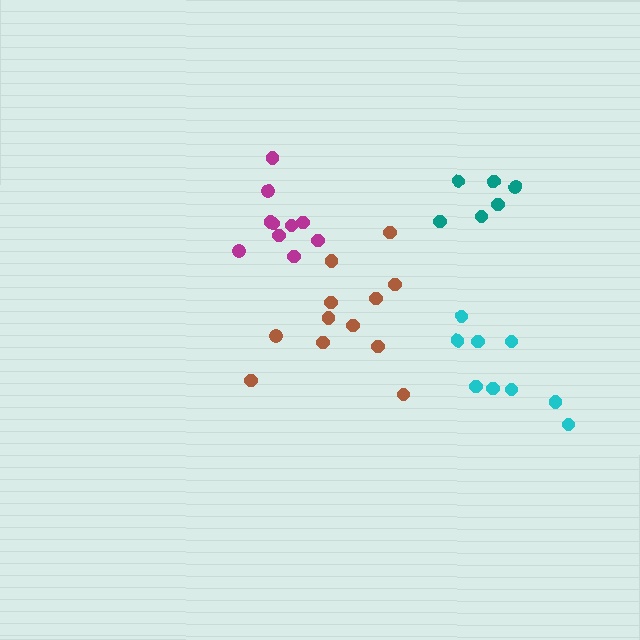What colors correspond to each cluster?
The clusters are colored: magenta, teal, brown, cyan.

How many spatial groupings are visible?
There are 4 spatial groupings.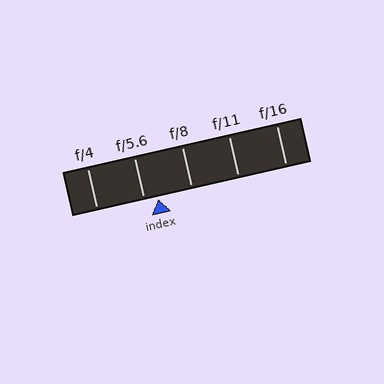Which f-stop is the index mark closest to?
The index mark is closest to f/5.6.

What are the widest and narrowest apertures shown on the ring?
The widest aperture shown is f/4 and the narrowest is f/16.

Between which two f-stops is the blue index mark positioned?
The index mark is between f/5.6 and f/8.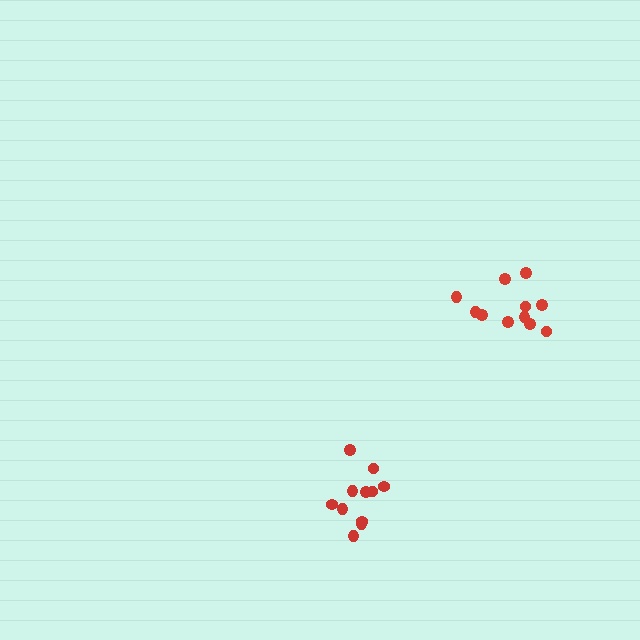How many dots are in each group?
Group 1: 11 dots, Group 2: 11 dots (22 total).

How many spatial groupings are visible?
There are 2 spatial groupings.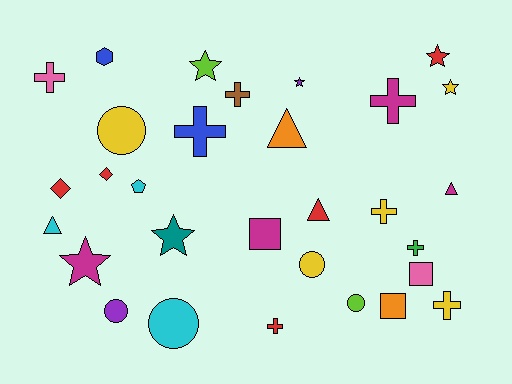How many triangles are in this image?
There are 4 triangles.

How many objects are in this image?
There are 30 objects.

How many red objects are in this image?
There are 5 red objects.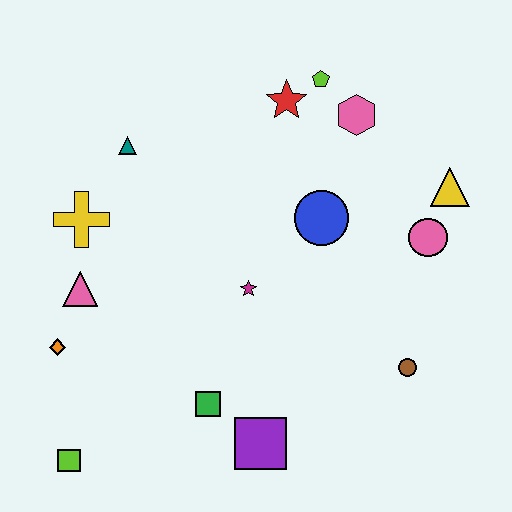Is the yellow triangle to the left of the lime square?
No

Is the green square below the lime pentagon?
Yes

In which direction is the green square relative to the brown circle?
The green square is to the left of the brown circle.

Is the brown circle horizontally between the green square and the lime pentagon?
No